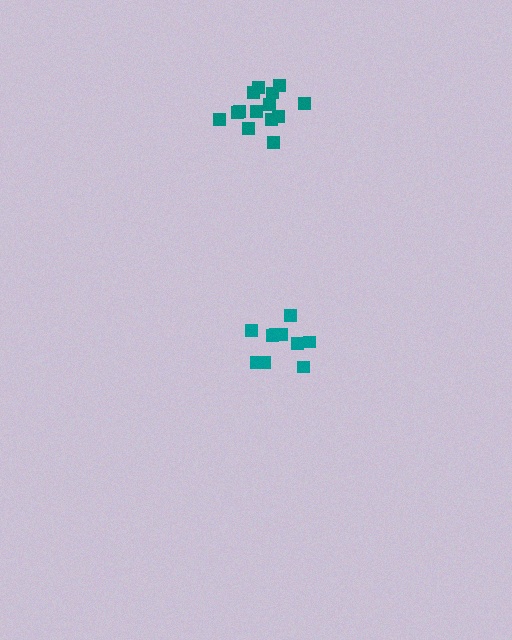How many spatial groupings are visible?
There are 2 spatial groupings.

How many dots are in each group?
Group 1: 10 dots, Group 2: 14 dots (24 total).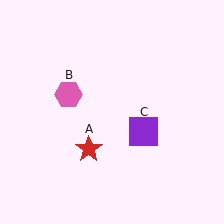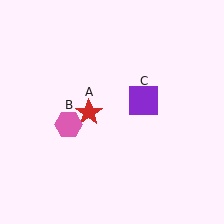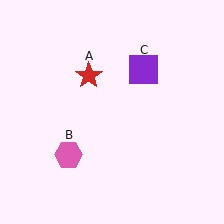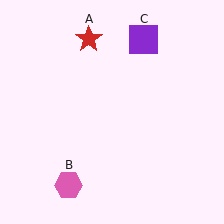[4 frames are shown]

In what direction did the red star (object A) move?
The red star (object A) moved up.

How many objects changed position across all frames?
3 objects changed position: red star (object A), pink hexagon (object B), purple square (object C).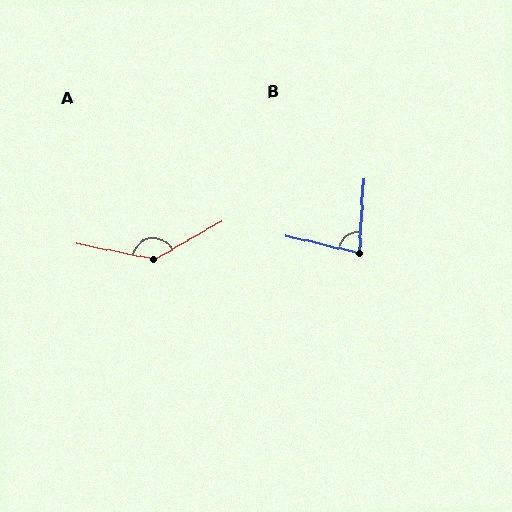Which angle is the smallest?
B, at approximately 80 degrees.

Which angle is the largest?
A, at approximately 140 degrees.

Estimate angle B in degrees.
Approximately 80 degrees.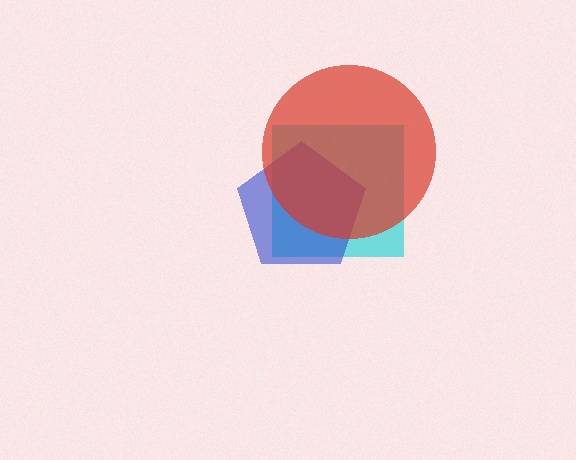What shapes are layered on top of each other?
The layered shapes are: a cyan square, a blue pentagon, a red circle.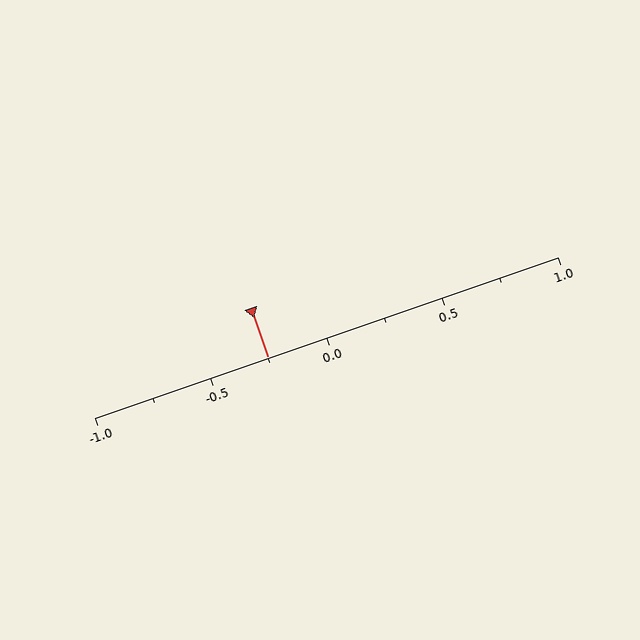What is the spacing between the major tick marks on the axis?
The major ticks are spaced 0.5 apart.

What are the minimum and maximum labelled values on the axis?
The axis runs from -1.0 to 1.0.